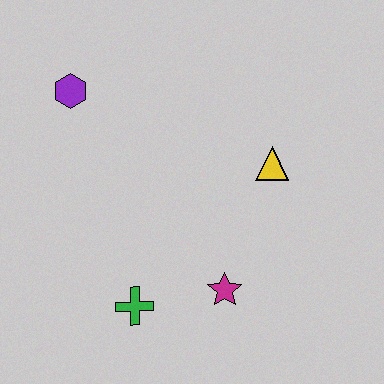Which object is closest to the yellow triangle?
The magenta star is closest to the yellow triangle.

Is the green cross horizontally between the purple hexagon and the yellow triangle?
Yes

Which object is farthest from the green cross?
The purple hexagon is farthest from the green cross.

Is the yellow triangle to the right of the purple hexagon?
Yes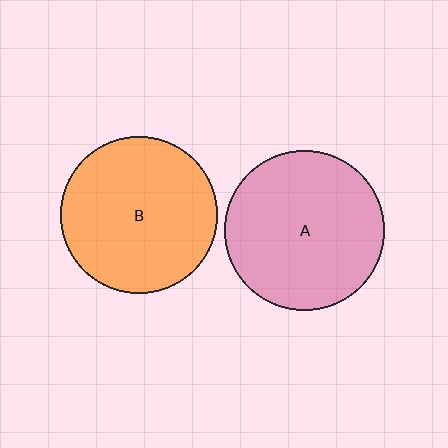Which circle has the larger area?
Circle A (pink).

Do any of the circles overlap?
No, none of the circles overlap.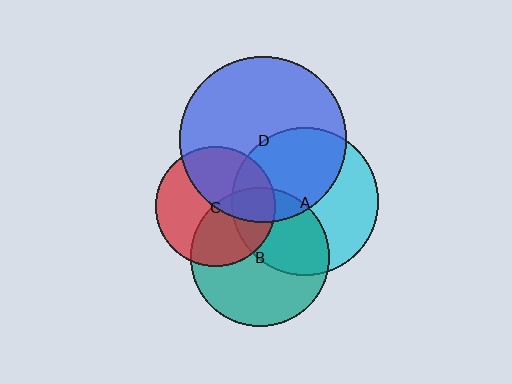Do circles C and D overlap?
Yes.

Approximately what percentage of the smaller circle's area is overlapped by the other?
Approximately 45%.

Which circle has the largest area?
Circle D (blue).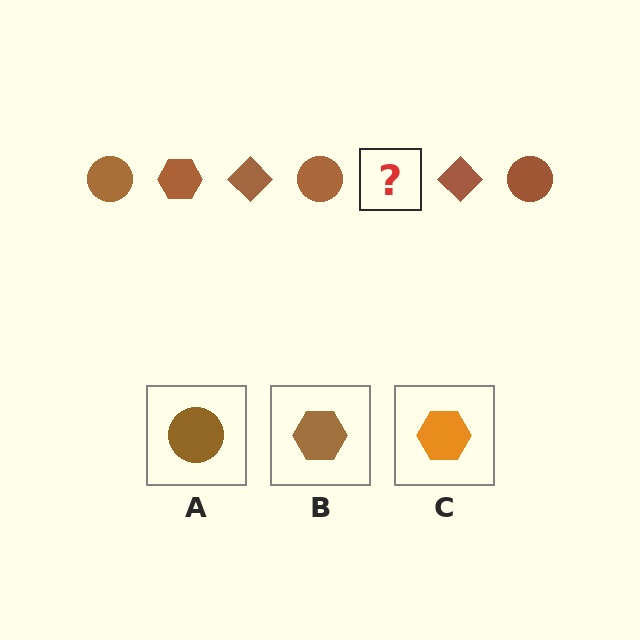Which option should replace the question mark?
Option B.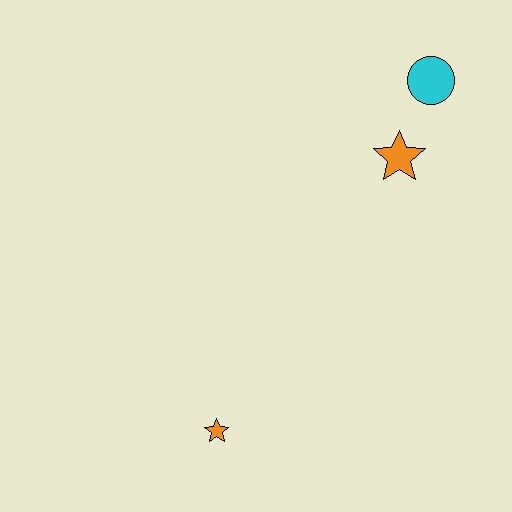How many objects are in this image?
There are 3 objects.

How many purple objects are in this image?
There are no purple objects.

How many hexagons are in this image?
There are no hexagons.